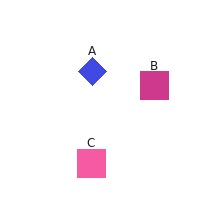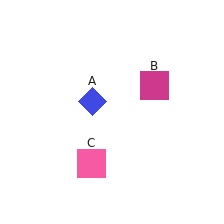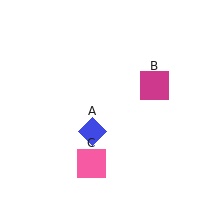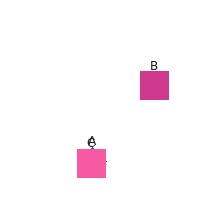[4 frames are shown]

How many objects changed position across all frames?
1 object changed position: blue diamond (object A).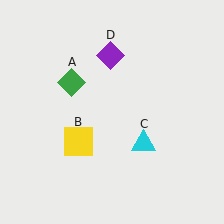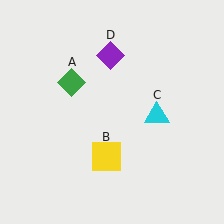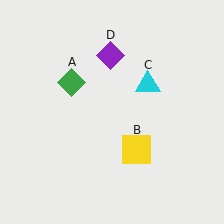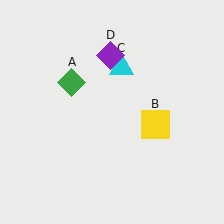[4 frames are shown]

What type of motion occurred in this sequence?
The yellow square (object B), cyan triangle (object C) rotated counterclockwise around the center of the scene.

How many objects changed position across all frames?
2 objects changed position: yellow square (object B), cyan triangle (object C).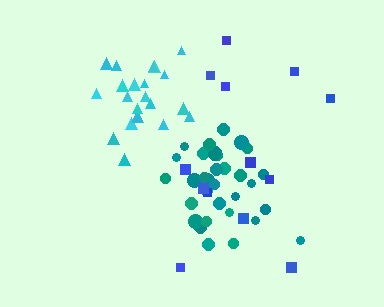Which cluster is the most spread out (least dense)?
Blue.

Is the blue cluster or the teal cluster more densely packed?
Teal.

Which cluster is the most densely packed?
Teal.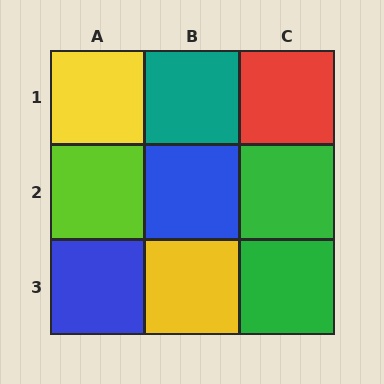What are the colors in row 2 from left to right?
Lime, blue, green.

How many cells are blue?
2 cells are blue.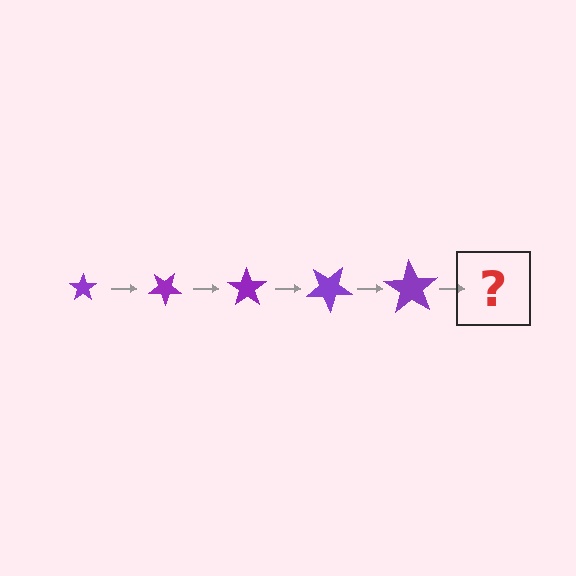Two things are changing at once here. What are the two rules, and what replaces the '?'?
The two rules are that the star grows larger each step and it rotates 35 degrees each step. The '?' should be a star, larger than the previous one and rotated 175 degrees from the start.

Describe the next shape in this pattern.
It should be a star, larger than the previous one and rotated 175 degrees from the start.